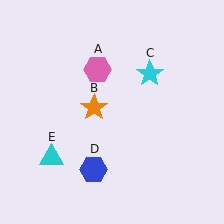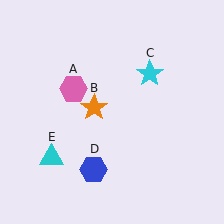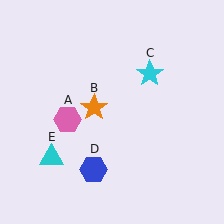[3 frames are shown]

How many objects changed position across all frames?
1 object changed position: pink hexagon (object A).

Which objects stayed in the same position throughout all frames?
Orange star (object B) and cyan star (object C) and blue hexagon (object D) and cyan triangle (object E) remained stationary.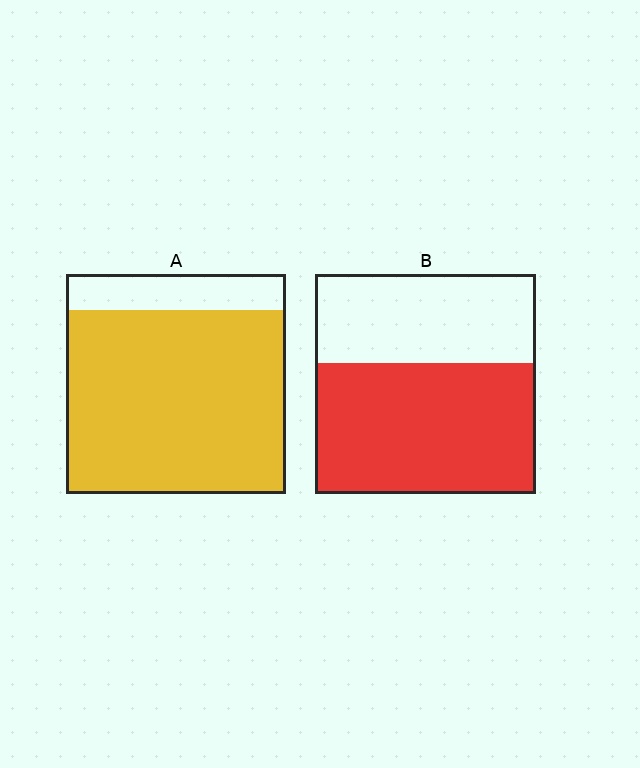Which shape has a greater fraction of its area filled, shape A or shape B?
Shape A.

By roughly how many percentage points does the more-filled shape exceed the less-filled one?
By roughly 25 percentage points (A over B).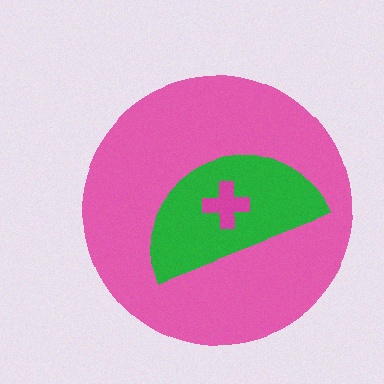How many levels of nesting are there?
3.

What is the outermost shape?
The pink circle.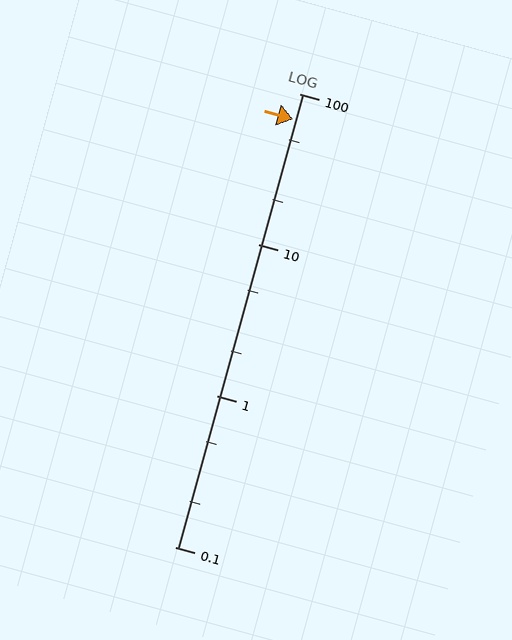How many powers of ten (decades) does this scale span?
The scale spans 3 decades, from 0.1 to 100.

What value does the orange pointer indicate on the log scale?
The pointer indicates approximately 68.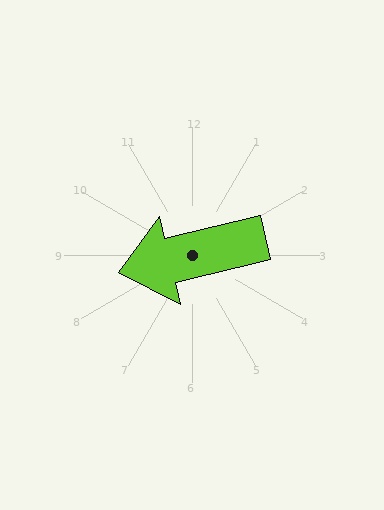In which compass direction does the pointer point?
West.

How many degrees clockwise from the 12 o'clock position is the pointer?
Approximately 256 degrees.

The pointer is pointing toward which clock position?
Roughly 9 o'clock.